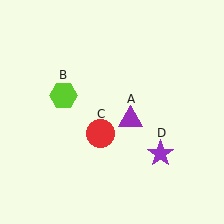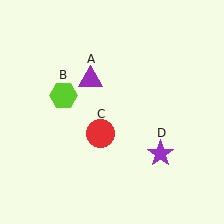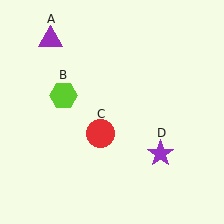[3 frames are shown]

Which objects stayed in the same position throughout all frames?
Lime hexagon (object B) and red circle (object C) and purple star (object D) remained stationary.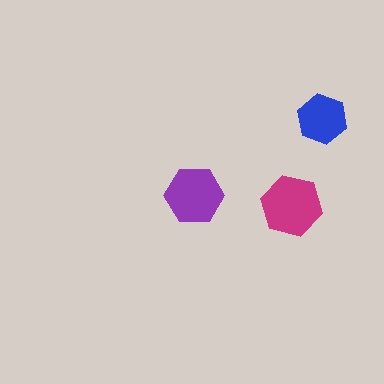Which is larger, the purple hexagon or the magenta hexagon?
The magenta one.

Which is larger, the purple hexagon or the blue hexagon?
The purple one.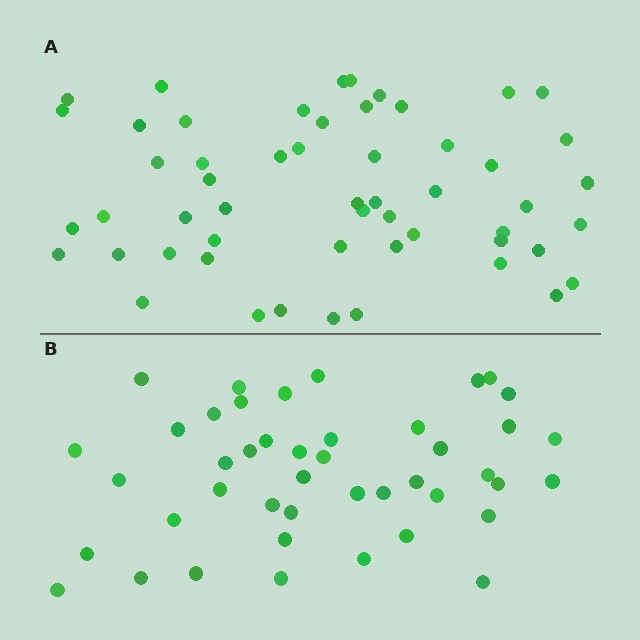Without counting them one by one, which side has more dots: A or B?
Region A (the top region) has more dots.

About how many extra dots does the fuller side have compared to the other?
Region A has roughly 10 or so more dots than region B.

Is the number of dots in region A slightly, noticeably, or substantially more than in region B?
Region A has only slightly more — the two regions are fairly close. The ratio is roughly 1.2 to 1.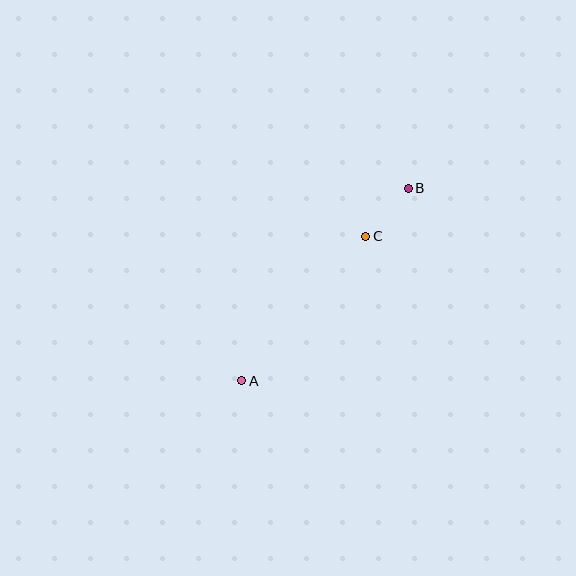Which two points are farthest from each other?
Points A and B are farthest from each other.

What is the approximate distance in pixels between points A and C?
The distance between A and C is approximately 190 pixels.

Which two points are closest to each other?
Points B and C are closest to each other.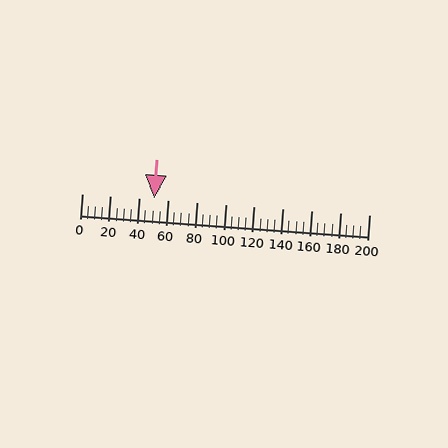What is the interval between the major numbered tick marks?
The major tick marks are spaced 20 units apart.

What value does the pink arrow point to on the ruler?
The pink arrow points to approximately 50.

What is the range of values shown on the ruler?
The ruler shows values from 0 to 200.